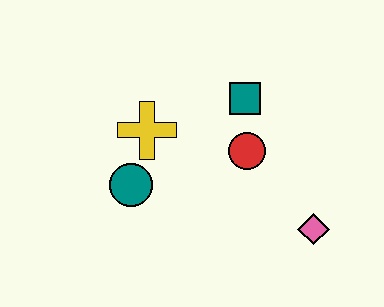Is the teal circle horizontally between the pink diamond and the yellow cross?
No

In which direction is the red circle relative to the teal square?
The red circle is below the teal square.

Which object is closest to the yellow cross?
The teal circle is closest to the yellow cross.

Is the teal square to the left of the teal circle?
No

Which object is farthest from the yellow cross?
The pink diamond is farthest from the yellow cross.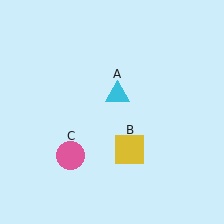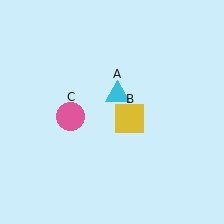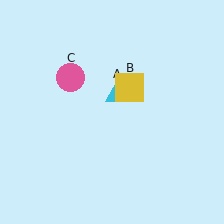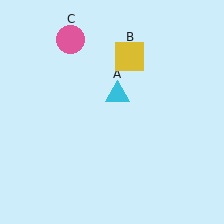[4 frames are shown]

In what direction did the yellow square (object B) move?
The yellow square (object B) moved up.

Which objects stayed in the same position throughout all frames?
Cyan triangle (object A) remained stationary.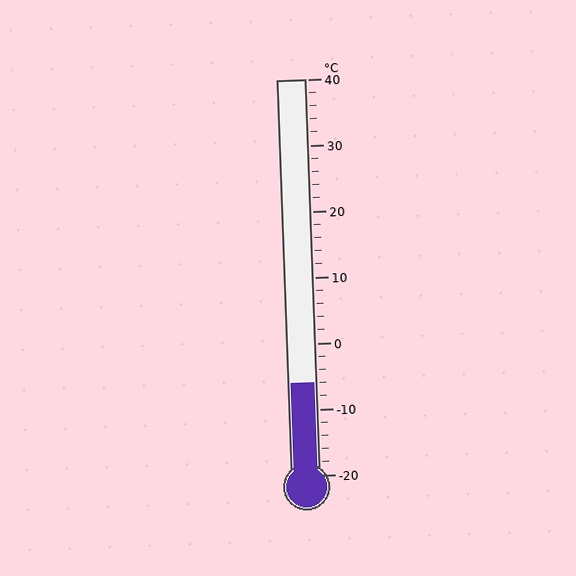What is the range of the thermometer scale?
The thermometer scale ranges from -20°C to 40°C.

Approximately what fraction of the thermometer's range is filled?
The thermometer is filled to approximately 25% of its range.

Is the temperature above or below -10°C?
The temperature is above -10°C.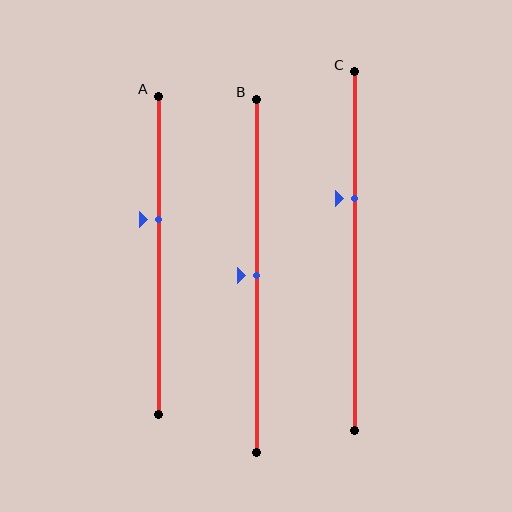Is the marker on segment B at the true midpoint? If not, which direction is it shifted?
Yes, the marker on segment B is at the true midpoint.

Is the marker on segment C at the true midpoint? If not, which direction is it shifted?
No, the marker on segment C is shifted upward by about 15% of the segment length.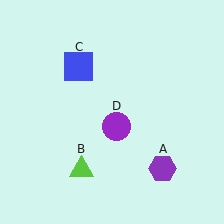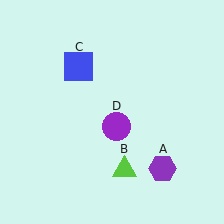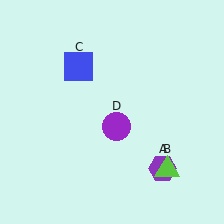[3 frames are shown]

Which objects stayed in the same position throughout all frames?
Purple hexagon (object A) and blue square (object C) and purple circle (object D) remained stationary.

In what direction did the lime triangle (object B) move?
The lime triangle (object B) moved right.